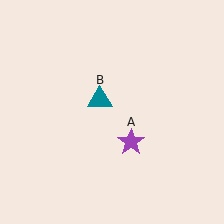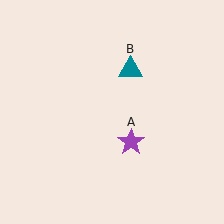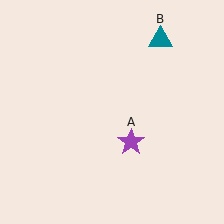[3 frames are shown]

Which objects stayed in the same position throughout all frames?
Purple star (object A) remained stationary.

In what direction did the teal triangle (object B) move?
The teal triangle (object B) moved up and to the right.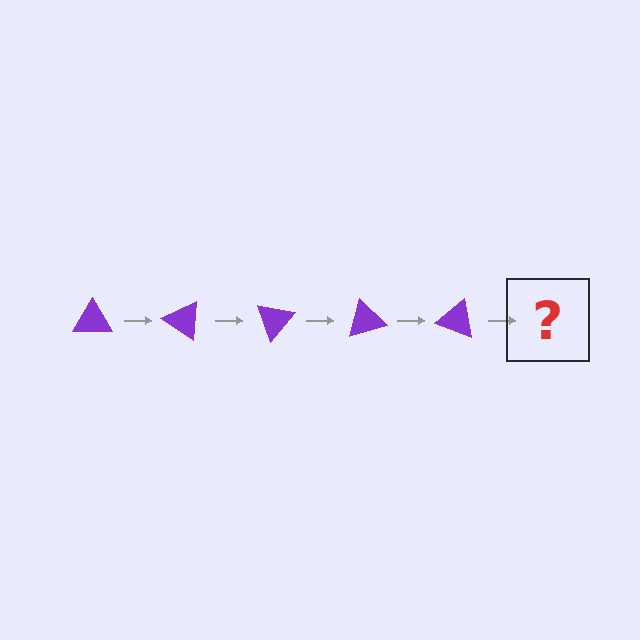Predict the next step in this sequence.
The next step is a purple triangle rotated 175 degrees.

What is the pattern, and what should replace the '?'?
The pattern is that the triangle rotates 35 degrees each step. The '?' should be a purple triangle rotated 175 degrees.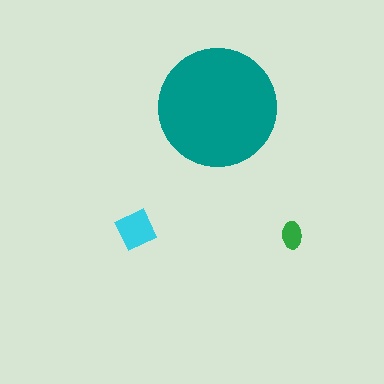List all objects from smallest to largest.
The green ellipse, the cyan square, the teal circle.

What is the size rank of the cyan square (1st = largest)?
2nd.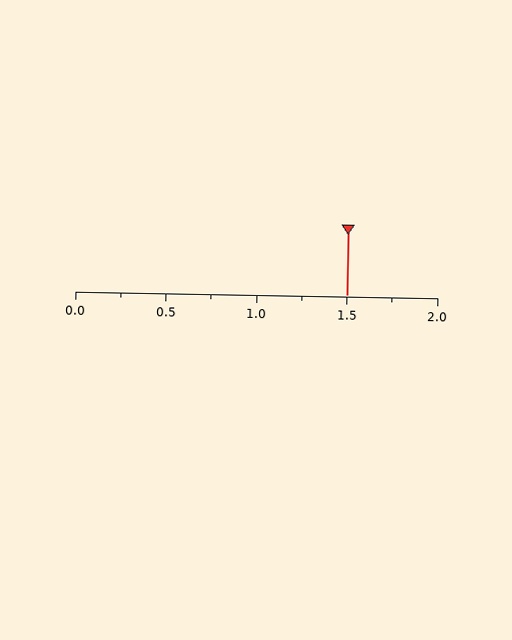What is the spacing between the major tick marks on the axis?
The major ticks are spaced 0.5 apart.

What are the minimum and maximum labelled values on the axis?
The axis runs from 0.0 to 2.0.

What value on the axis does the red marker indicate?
The marker indicates approximately 1.5.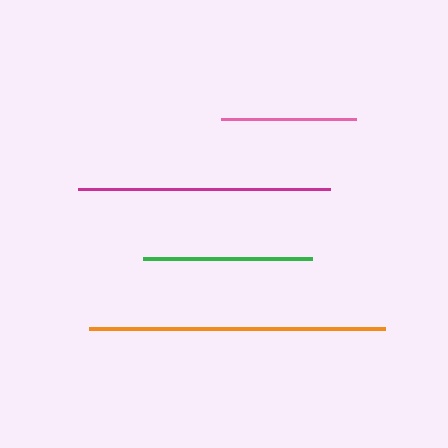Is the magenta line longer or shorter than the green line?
The magenta line is longer than the green line.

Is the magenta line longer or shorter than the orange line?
The orange line is longer than the magenta line.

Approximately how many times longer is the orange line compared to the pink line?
The orange line is approximately 2.2 times the length of the pink line.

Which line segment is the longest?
The orange line is the longest at approximately 296 pixels.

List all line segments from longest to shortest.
From longest to shortest: orange, magenta, green, pink.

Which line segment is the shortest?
The pink line is the shortest at approximately 135 pixels.